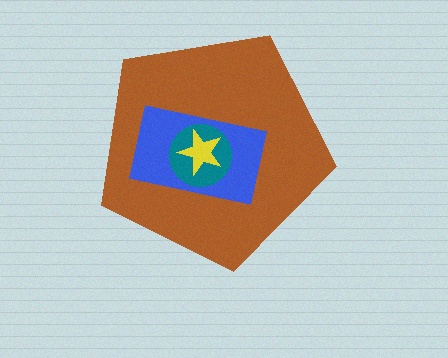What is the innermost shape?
The yellow star.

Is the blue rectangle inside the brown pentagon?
Yes.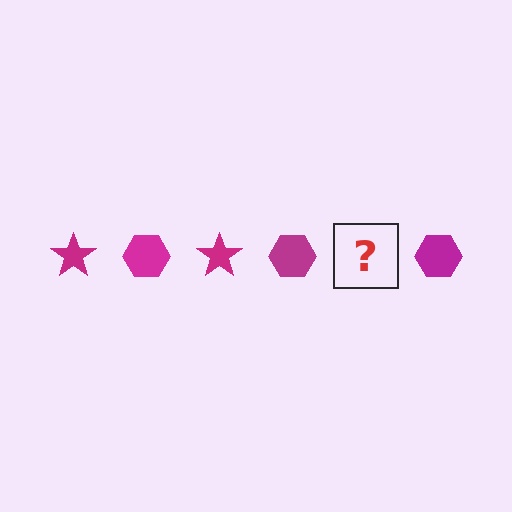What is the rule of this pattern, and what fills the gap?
The rule is that the pattern cycles through star, hexagon shapes in magenta. The gap should be filled with a magenta star.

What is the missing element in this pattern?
The missing element is a magenta star.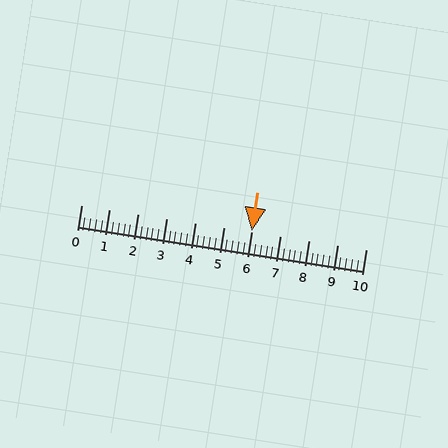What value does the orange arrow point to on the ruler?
The orange arrow points to approximately 6.0.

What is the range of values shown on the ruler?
The ruler shows values from 0 to 10.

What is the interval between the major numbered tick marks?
The major tick marks are spaced 1 units apart.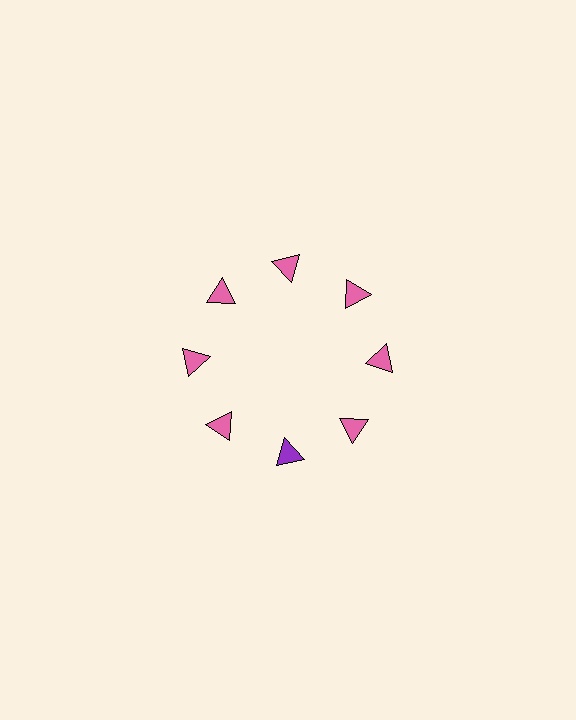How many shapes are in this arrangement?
There are 8 shapes arranged in a ring pattern.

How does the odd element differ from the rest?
It has a different color: purple instead of pink.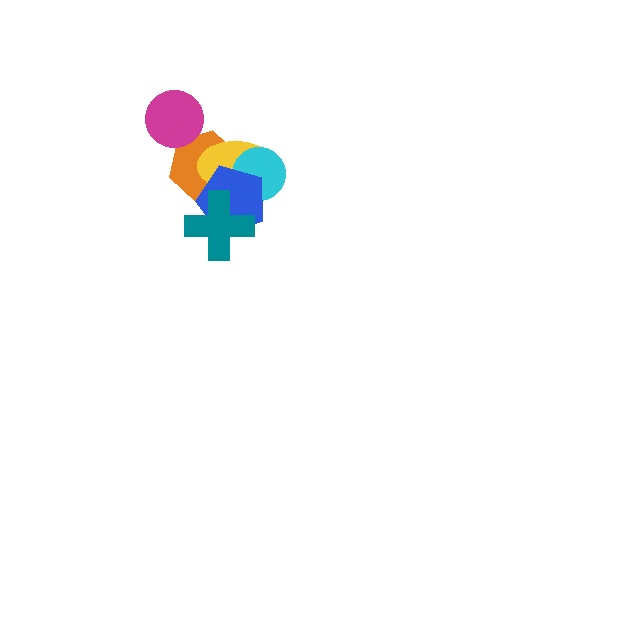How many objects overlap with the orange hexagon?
5 objects overlap with the orange hexagon.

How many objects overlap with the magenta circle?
1 object overlaps with the magenta circle.